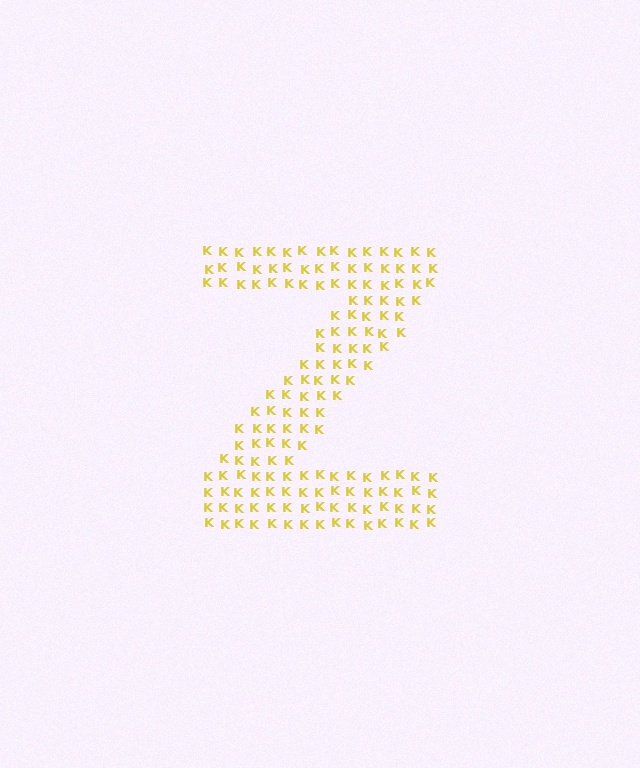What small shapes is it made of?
It is made of small letter K's.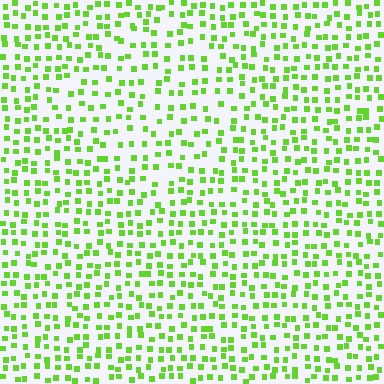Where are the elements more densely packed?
The elements are more densely packed outside the diamond boundary.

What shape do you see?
I see a diamond.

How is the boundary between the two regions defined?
The boundary is defined by a change in element density (approximately 1.5x ratio). All elements are the same color, size, and shape.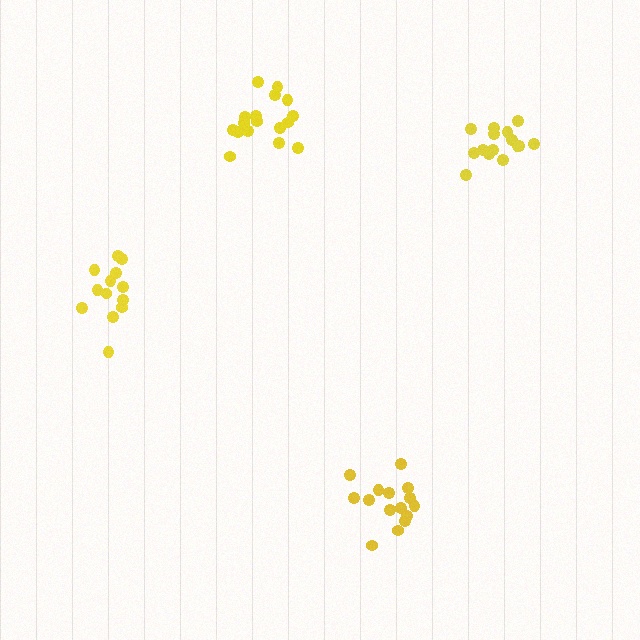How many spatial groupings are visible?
There are 4 spatial groupings.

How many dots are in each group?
Group 1: 15 dots, Group 2: 16 dots, Group 3: 17 dots, Group 4: 13 dots (61 total).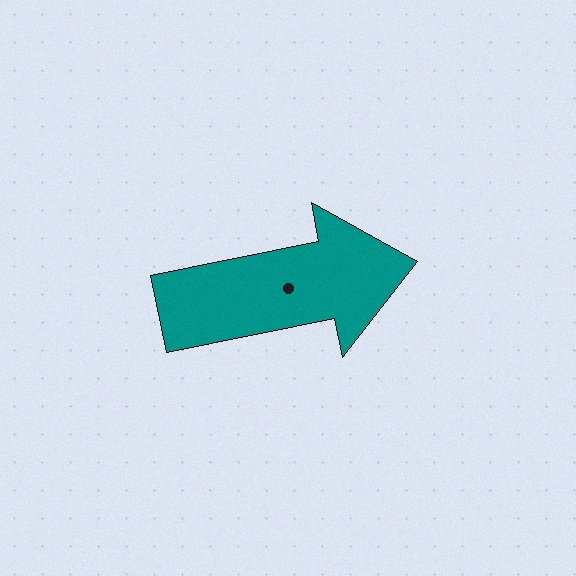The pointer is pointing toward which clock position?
Roughly 3 o'clock.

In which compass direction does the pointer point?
East.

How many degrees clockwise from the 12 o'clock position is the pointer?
Approximately 79 degrees.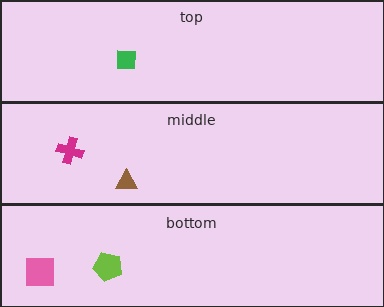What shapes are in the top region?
The green square.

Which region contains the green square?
The top region.